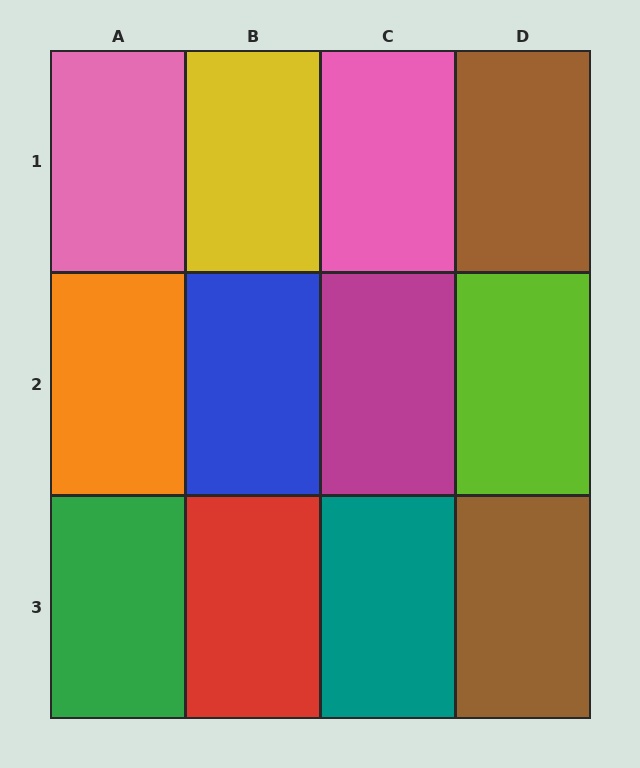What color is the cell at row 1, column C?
Pink.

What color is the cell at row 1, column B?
Yellow.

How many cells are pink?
2 cells are pink.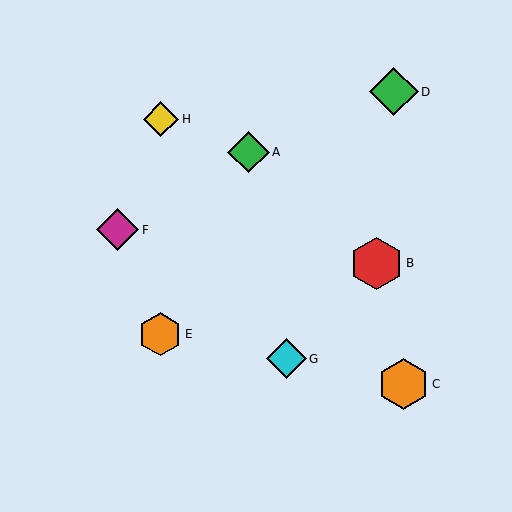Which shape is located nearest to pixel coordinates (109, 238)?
The magenta diamond (labeled F) at (118, 230) is nearest to that location.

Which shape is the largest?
The red hexagon (labeled B) is the largest.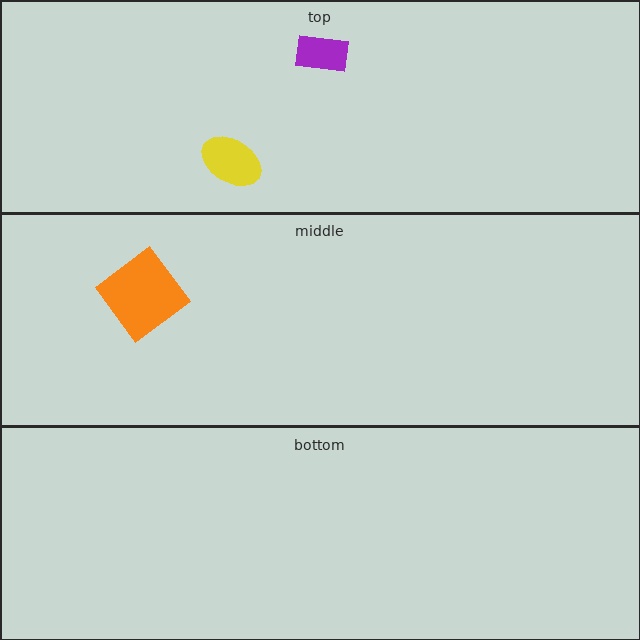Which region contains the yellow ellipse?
The top region.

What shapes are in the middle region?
The orange diamond.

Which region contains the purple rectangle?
The top region.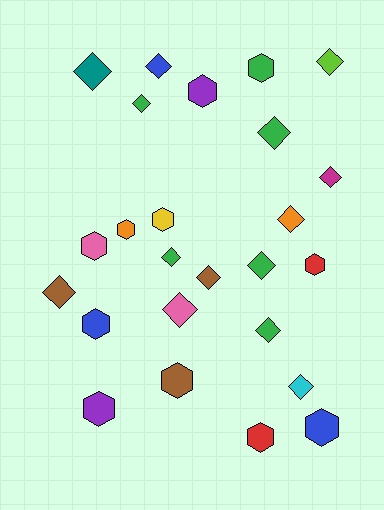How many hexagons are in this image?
There are 11 hexagons.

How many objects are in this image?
There are 25 objects.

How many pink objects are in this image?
There are 2 pink objects.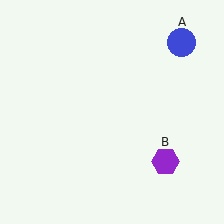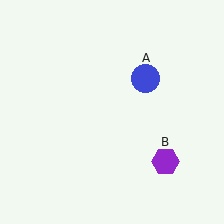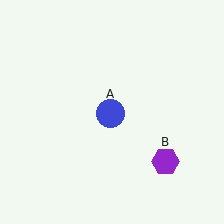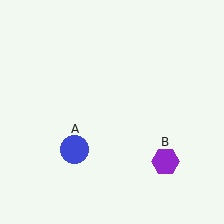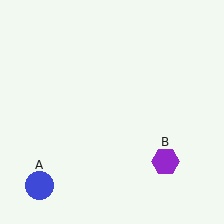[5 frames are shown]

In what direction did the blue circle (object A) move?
The blue circle (object A) moved down and to the left.